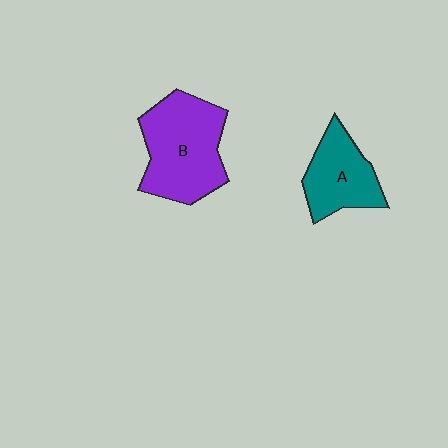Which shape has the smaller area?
Shape A (teal).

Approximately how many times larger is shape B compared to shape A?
Approximately 1.5 times.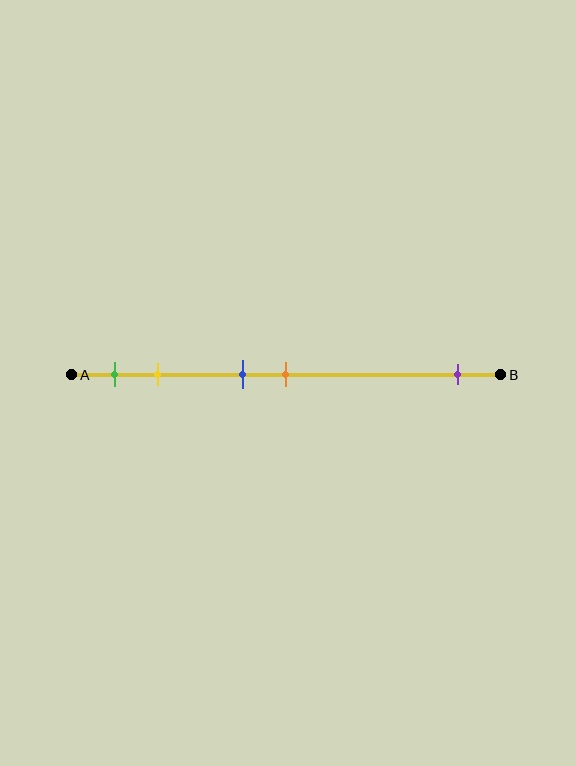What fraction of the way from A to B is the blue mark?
The blue mark is approximately 40% (0.4) of the way from A to B.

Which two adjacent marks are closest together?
The blue and orange marks are the closest adjacent pair.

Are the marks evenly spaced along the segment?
No, the marks are not evenly spaced.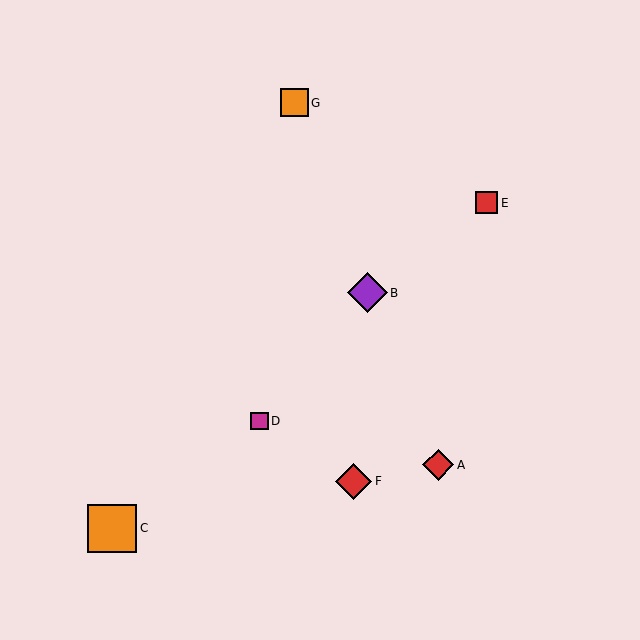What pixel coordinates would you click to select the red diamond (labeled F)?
Click at (354, 481) to select the red diamond F.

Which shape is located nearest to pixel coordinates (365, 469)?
The red diamond (labeled F) at (354, 481) is nearest to that location.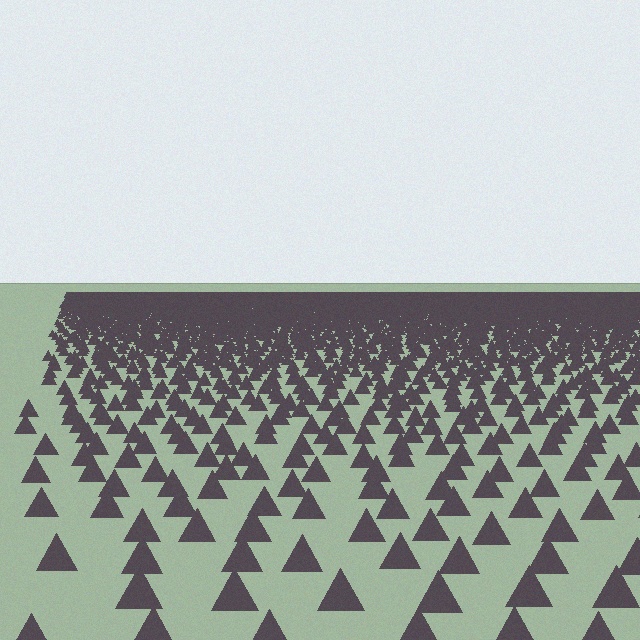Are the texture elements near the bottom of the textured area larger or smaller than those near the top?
Larger. Near the bottom, elements are closer to the viewer and appear at a bigger on-screen size.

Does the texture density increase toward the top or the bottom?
Density increases toward the top.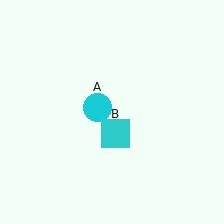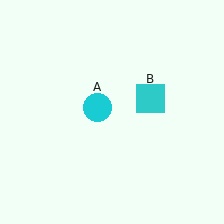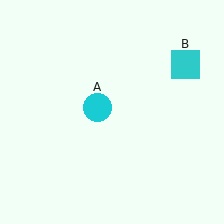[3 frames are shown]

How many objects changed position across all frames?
1 object changed position: cyan square (object B).